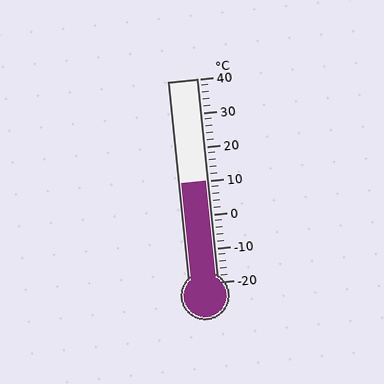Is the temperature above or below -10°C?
The temperature is above -10°C.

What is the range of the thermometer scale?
The thermometer scale ranges from -20°C to 40°C.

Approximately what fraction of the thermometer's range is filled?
The thermometer is filled to approximately 50% of its range.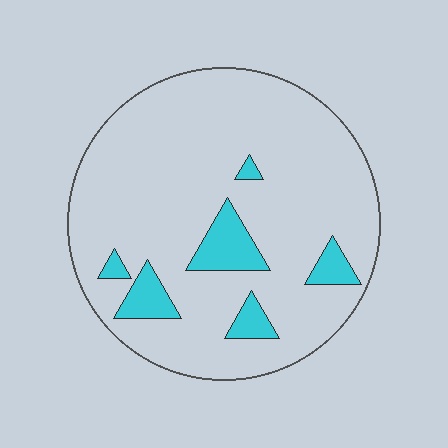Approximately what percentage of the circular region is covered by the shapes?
Approximately 10%.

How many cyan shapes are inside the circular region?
6.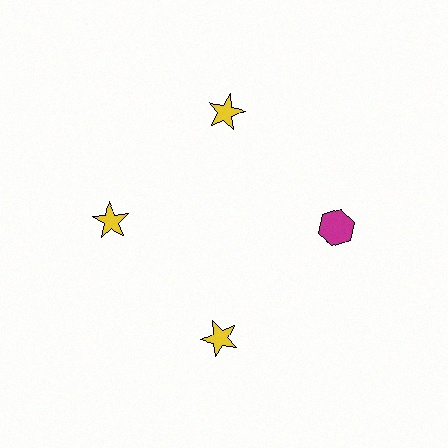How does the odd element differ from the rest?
It differs in both color (magenta instead of yellow) and shape (hexagon instead of star).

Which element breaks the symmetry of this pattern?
The magenta hexagon at roughly the 3 o'clock position breaks the symmetry. All other shapes are yellow stars.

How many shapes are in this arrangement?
There are 4 shapes arranged in a ring pattern.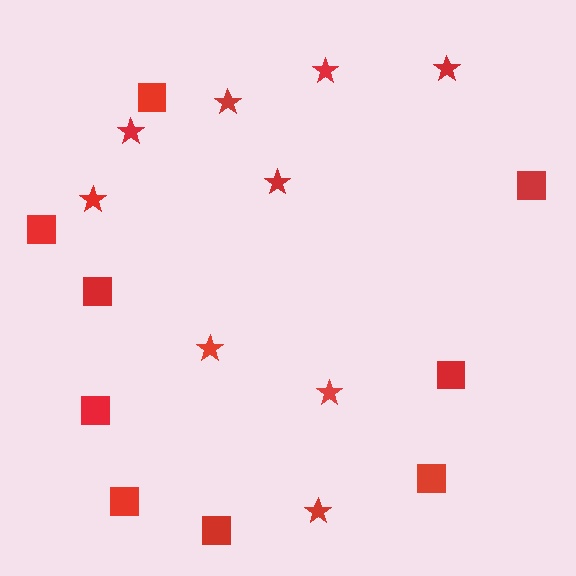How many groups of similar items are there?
There are 2 groups: one group of squares (9) and one group of stars (9).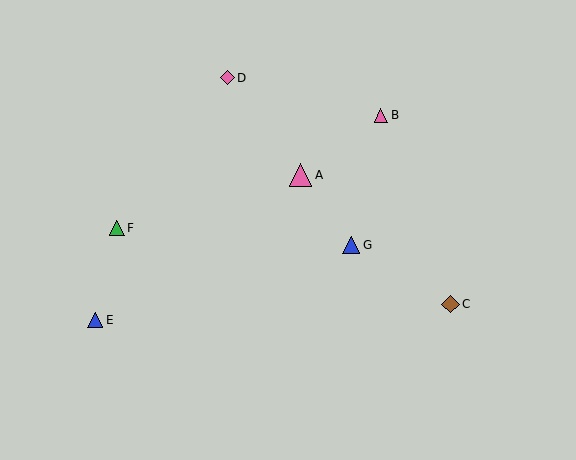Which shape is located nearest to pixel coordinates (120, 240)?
The green triangle (labeled F) at (117, 228) is nearest to that location.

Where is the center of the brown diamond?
The center of the brown diamond is at (450, 304).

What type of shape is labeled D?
Shape D is a pink diamond.